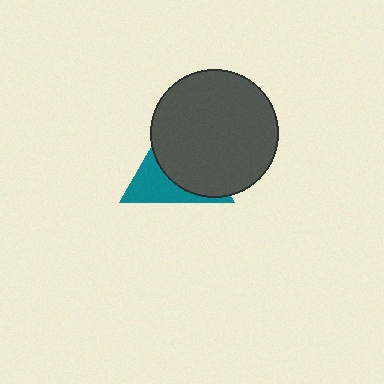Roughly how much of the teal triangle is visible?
A small part of it is visible (roughly 38%).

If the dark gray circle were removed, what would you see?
You would see the complete teal triangle.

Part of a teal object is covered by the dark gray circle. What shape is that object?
It is a triangle.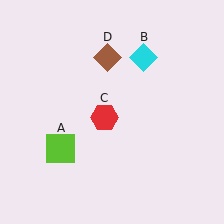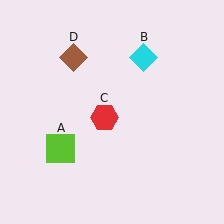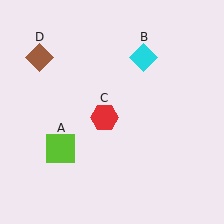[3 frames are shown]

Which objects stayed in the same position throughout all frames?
Lime square (object A) and cyan diamond (object B) and red hexagon (object C) remained stationary.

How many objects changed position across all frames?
1 object changed position: brown diamond (object D).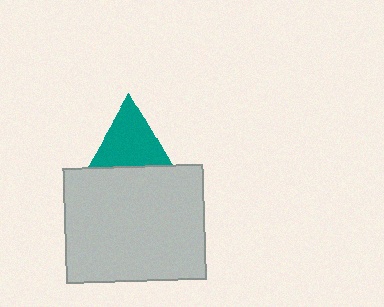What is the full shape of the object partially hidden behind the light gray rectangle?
The partially hidden object is a teal triangle.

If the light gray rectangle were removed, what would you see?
You would see the complete teal triangle.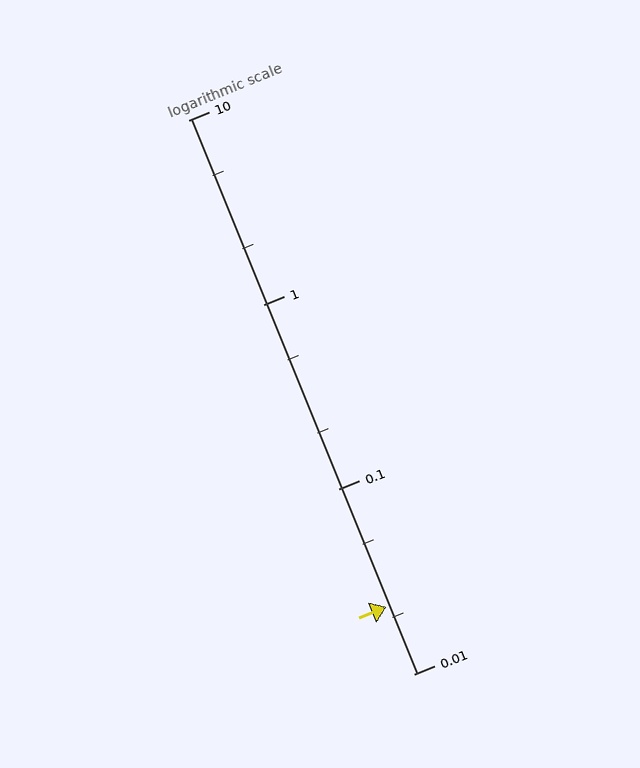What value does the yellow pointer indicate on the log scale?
The pointer indicates approximately 0.023.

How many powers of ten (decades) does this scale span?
The scale spans 3 decades, from 0.01 to 10.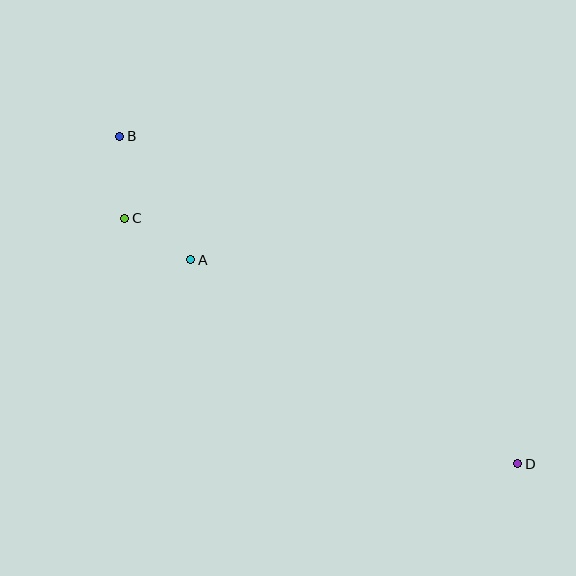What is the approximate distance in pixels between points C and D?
The distance between C and D is approximately 463 pixels.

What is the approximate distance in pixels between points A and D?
The distance between A and D is approximately 385 pixels.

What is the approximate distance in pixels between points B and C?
The distance between B and C is approximately 82 pixels.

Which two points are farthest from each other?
Points B and D are farthest from each other.